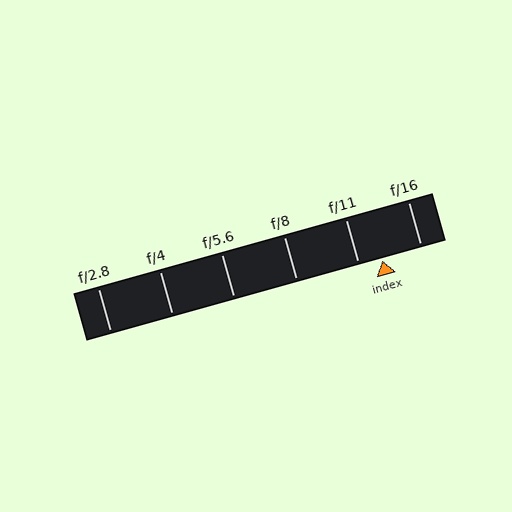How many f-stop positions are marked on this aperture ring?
There are 6 f-stop positions marked.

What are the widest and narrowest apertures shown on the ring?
The widest aperture shown is f/2.8 and the narrowest is f/16.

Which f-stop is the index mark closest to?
The index mark is closest to f/11.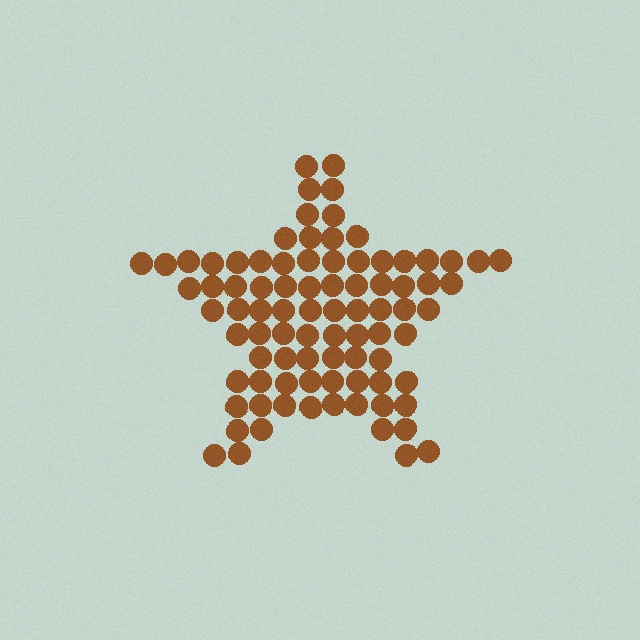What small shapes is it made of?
It is made of small circles.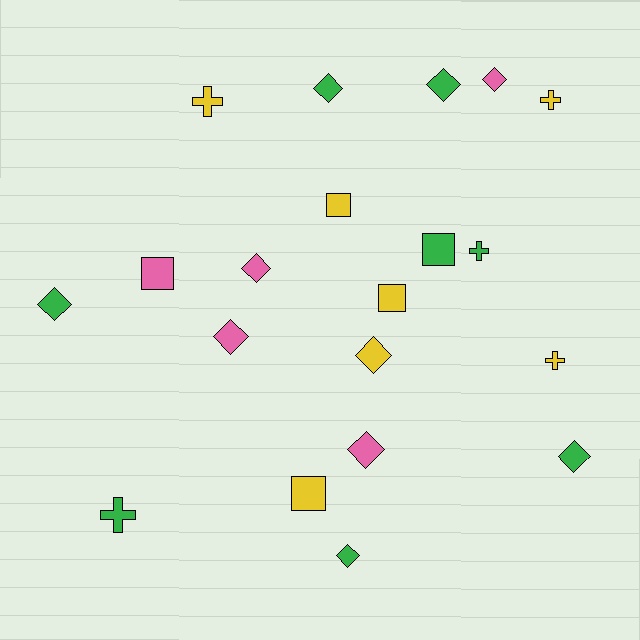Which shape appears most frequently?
Diamond, with 10 objects.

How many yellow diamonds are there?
There is 1 yellow diamond.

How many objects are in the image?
There are 20 objects.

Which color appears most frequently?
Green, with 8 objects.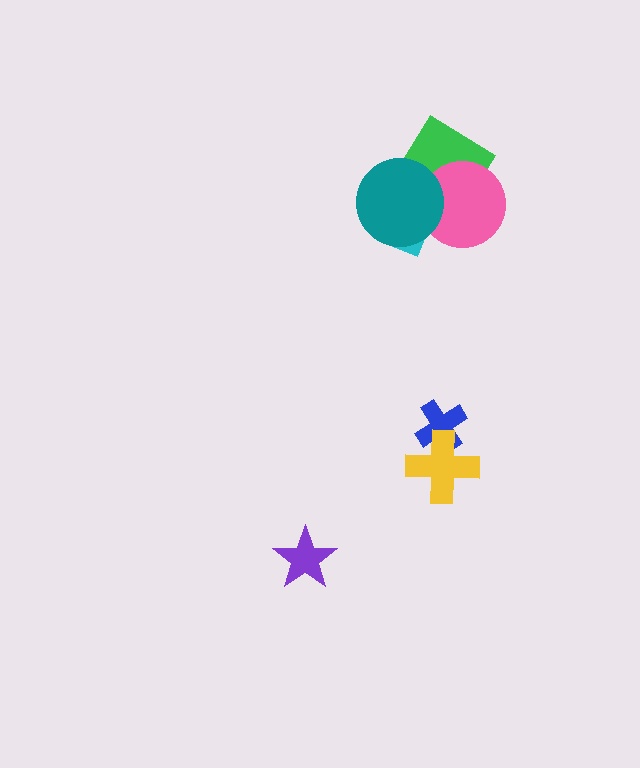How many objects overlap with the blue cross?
1 object overlaps with the blue cross.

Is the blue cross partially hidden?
Yes, it is partially covered by another shape.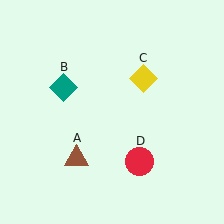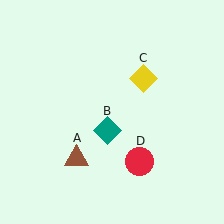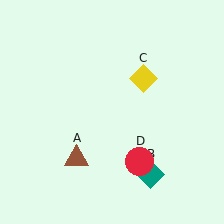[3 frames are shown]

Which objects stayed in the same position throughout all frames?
Brown triangle (object A) and yellow diamond (object C) and red circle (object D) remained stationary.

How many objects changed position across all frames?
1 object changed position: teal diamond (object B).